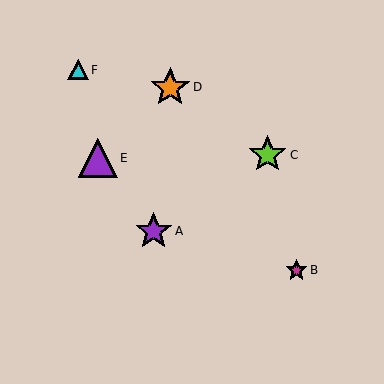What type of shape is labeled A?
Shape A is a purple star.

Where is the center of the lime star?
The center of the lime star is at (268, 155).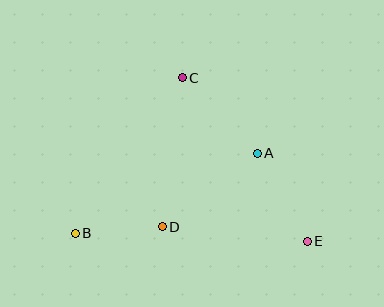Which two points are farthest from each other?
Points B and E are farthest from each other.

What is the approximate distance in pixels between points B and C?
The distance between B and C is approximately 189 pixels.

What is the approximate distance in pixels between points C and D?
The distance between C and D is approximately 150 pixels.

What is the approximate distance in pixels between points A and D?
The distance between A and D is approximately 120 pixels.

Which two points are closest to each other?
Points B and D are closest to each other.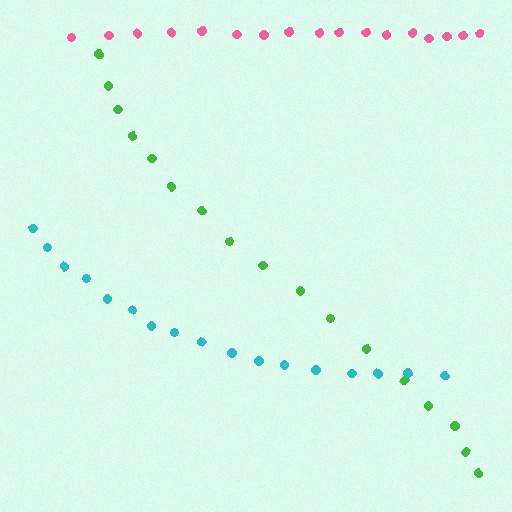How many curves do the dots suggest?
There are 3 distinct paths.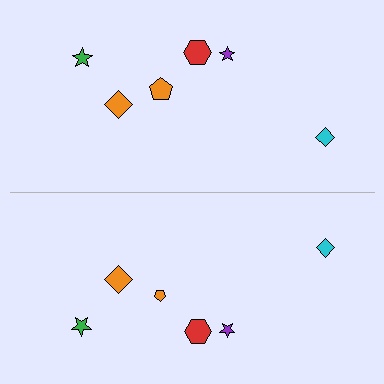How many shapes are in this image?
There are 12 shapes in this image.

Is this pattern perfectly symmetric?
No, the pattern is not perfectly symmetric. The orange pentagon on the bottom side has a different size than its mirror counterpart.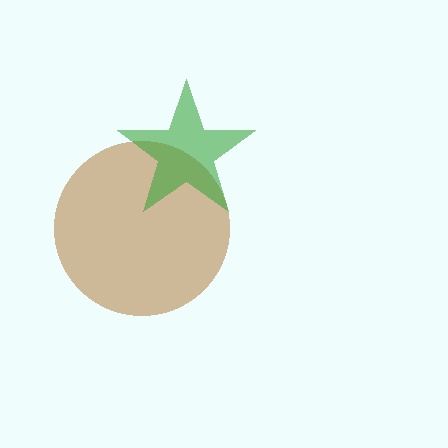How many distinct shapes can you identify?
There are 2 distinct shapes: a brown circle, a green star.